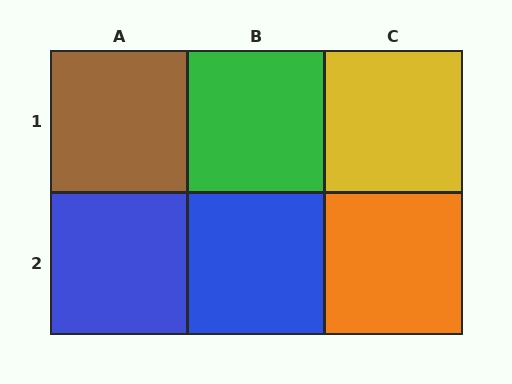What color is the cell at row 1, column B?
Green.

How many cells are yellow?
1 cell is yellow.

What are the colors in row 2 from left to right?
Blue, blue, orange.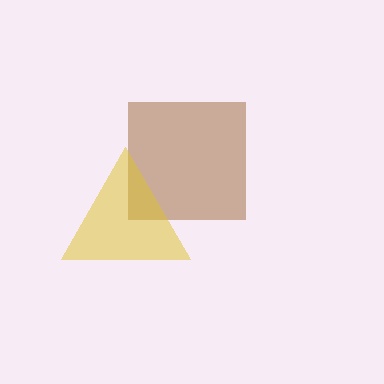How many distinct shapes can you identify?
There are 2 distinct shapes: a brown square, a yellow triangle.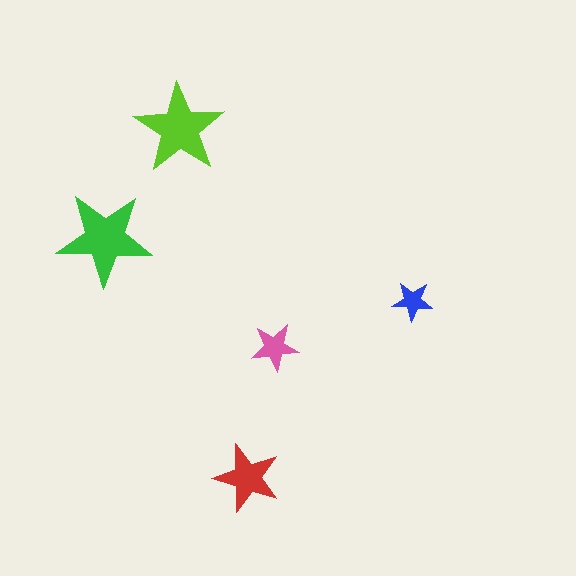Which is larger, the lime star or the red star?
The lime one.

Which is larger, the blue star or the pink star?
The pink one.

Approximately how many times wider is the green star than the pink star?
About 2 times wider.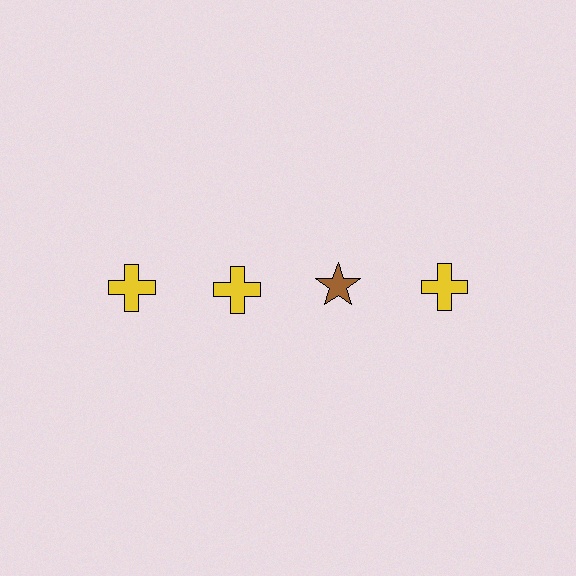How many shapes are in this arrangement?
There are 4 shapes arranged in a grid pattern.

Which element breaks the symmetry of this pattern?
The brown star in the top row, center column breaks the symmetry. All other shapes are yellow crosses.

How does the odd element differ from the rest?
It differs in both color (brown instead of yellow) and shape (star instead of cross).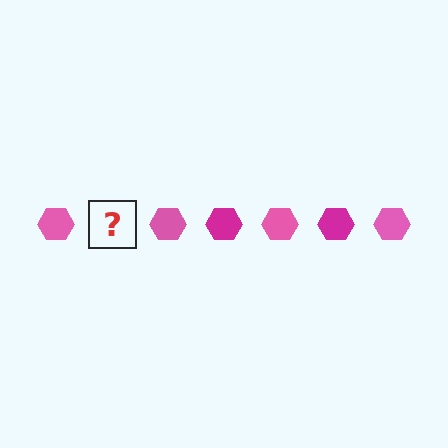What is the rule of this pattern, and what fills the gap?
The rule is that the pattern cycles through pink, magenta hexagons. The gap should be filled with a magenta hexagon.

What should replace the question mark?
The question mark should be replaced with a magenta hexagon.